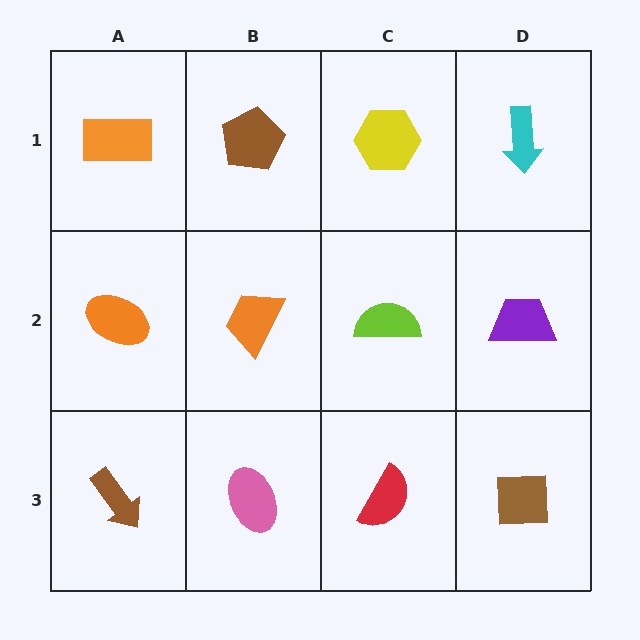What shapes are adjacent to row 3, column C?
A lime semicircle (row 2, column C), a pink ellipse (row 3, column B), a brown square (row 3, column D).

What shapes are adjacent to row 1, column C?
A lime semicircle (row 2, column C), a brown pentagon (row 1, column B), a cyan arrow (row 1, column D).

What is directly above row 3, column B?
An orange trapezoid.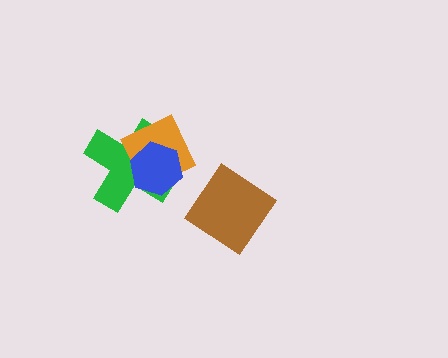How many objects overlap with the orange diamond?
2 objects overlap with the orange diamond.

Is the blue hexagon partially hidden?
No, no other shape covers it.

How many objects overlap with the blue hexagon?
2 objects overlap with the blue hexagon.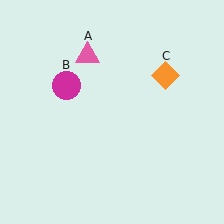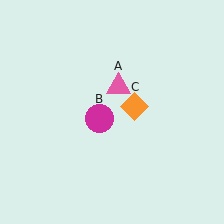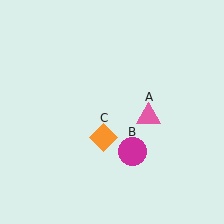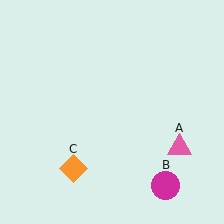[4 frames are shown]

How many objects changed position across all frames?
3 objects changed position: pink triangle (object A), magenta circle (object B), orange diamond (object C).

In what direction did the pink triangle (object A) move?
The pink triangle (object A) moved down and to the right.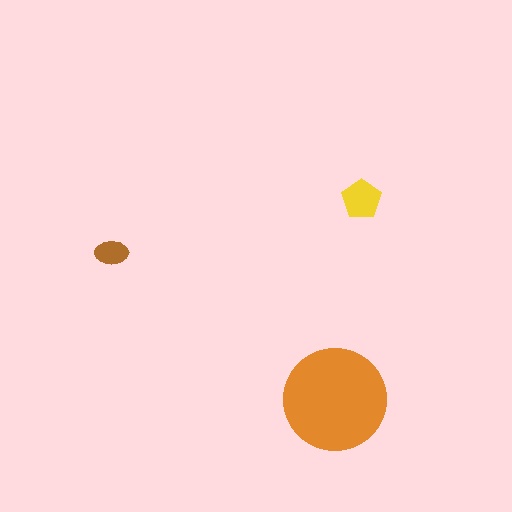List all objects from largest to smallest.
The orange circle, the yellow pentagon, the brown ellipse.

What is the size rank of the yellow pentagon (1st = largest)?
2nd.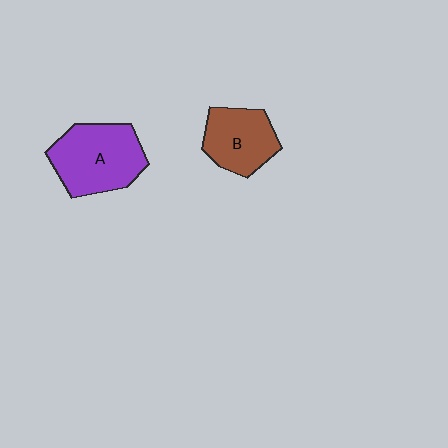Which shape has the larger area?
Shape A (purple).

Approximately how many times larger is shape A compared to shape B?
Approximately 1.4 times.